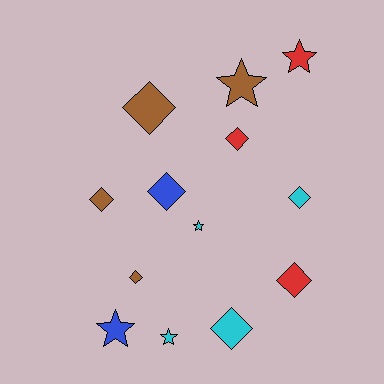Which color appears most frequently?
Brown, with 4 objects.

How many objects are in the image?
There are 13 objects.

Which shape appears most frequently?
Diamond, with 8 objects.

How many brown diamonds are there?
There are 3 brown diamonds.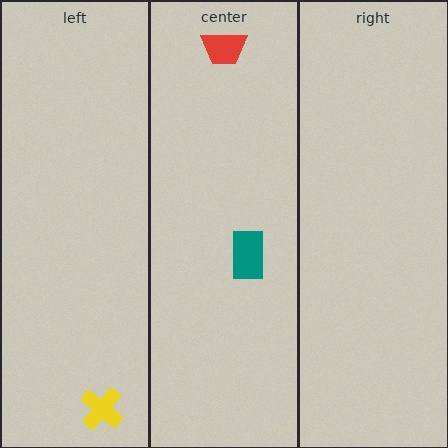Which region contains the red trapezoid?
The center region.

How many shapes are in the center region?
2.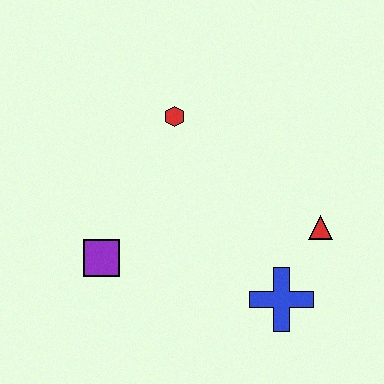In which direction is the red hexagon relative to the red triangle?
The red hexagon is to the left of the red triangle.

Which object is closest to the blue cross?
The red triangle is closest to the blue cross.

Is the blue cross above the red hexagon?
No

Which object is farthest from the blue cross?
The red hexagon is farthest from the blue cross.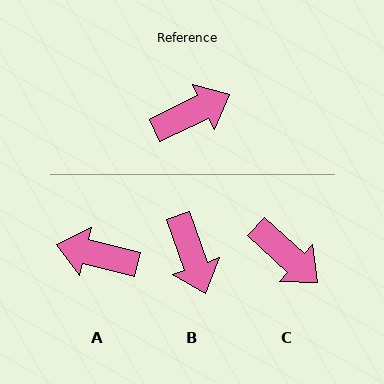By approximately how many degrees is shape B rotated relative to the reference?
Approximately 96 degrees clockwise.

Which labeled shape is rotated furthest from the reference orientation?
A, about 140 degrees away.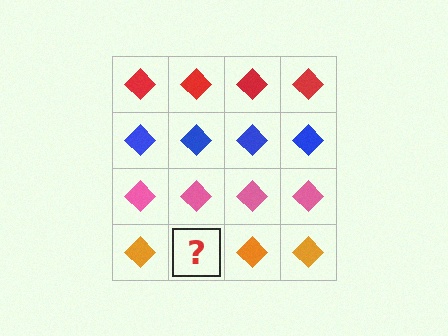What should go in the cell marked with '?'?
The missing cell should contain an orange diamond.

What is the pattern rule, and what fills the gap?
The rule is that each row has a consistent color. The gap should be filled with an orange diamond.